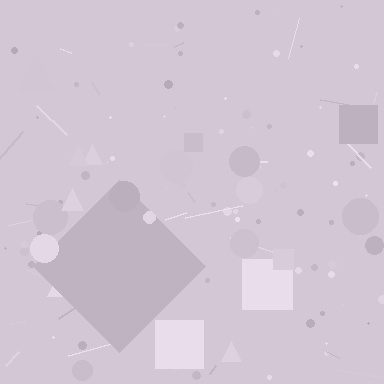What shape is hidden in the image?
A diamond is hidden in the image.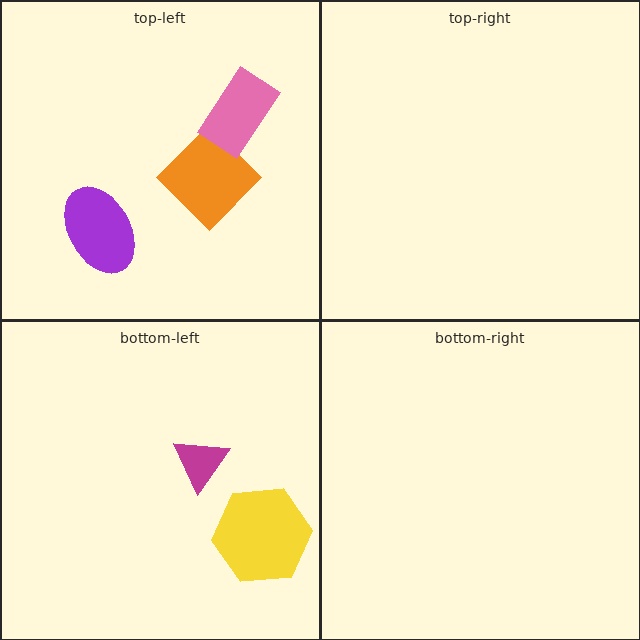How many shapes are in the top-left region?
3.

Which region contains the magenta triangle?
The bottom-left region.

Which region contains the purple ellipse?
The top-left region.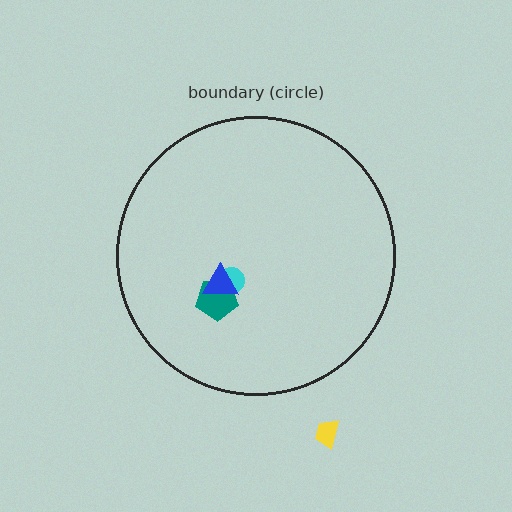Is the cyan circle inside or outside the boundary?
Inside.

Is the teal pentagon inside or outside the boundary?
Inside.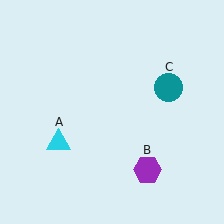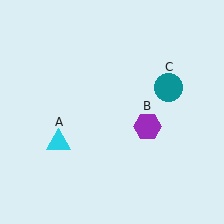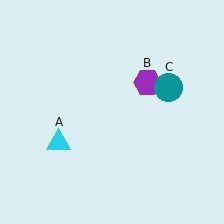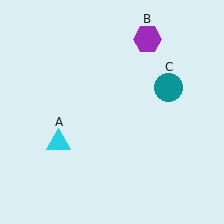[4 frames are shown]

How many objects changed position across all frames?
1 object changed position: purple hexagon (object B).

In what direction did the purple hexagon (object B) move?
The purple hexagon (object B) moved up.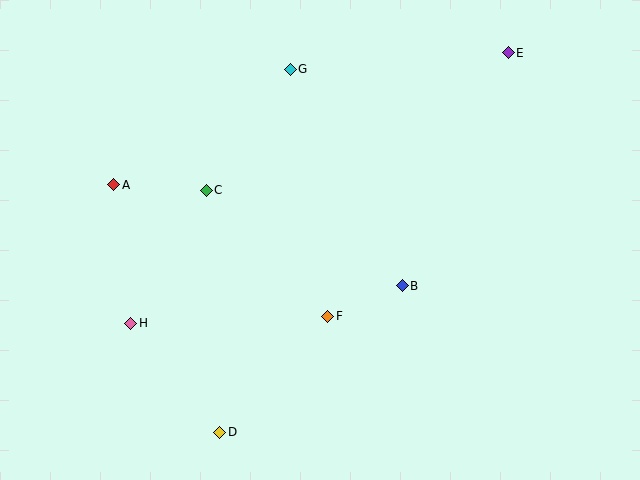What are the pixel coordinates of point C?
Point C is at (206, 190).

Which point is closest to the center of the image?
Point F at (328, 316) is closest to the center.